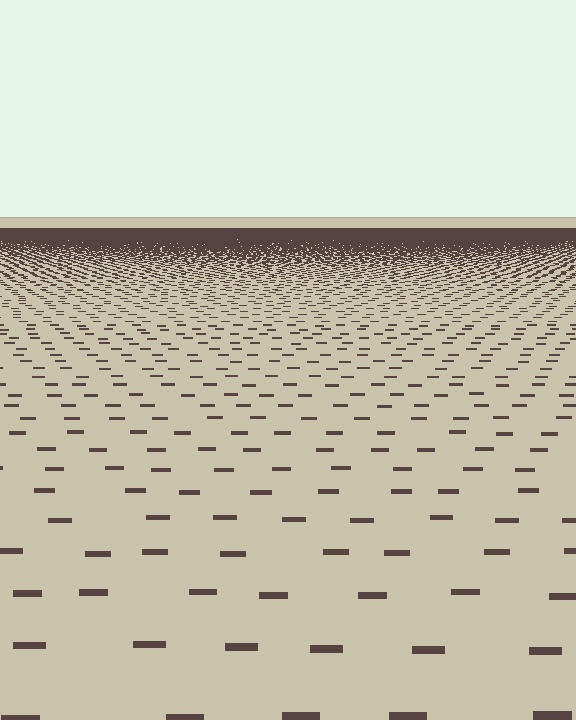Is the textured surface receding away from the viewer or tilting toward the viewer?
The surface is receding away from the viewer. Texture elements get smaller and denser toward the top.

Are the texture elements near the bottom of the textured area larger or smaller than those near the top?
Larger. Near the bottom, elements are closer to the viewer and appear at a bigger on-screen size.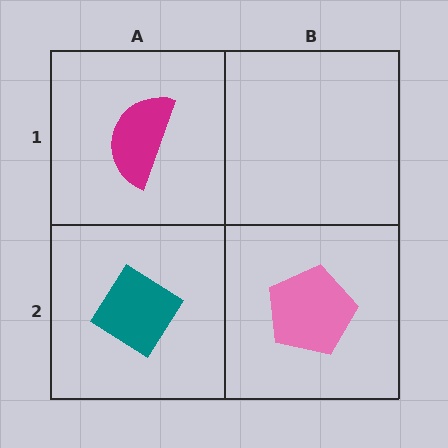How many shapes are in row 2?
2 shapes.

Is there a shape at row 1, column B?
No, that cell is empty.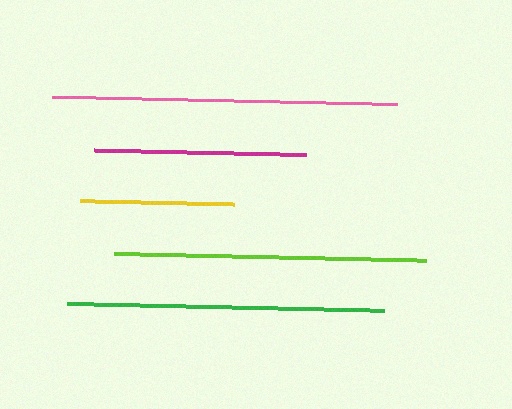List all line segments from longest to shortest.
From longest to shortest: pink, green, lime, magenta, yellow.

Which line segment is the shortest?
The yellow line is the shortest at approximately 154 pixels.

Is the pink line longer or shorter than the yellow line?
The pink line is longer than the yellow line.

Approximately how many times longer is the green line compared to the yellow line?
The green line is approximately 2.1 times the length of the yellow line.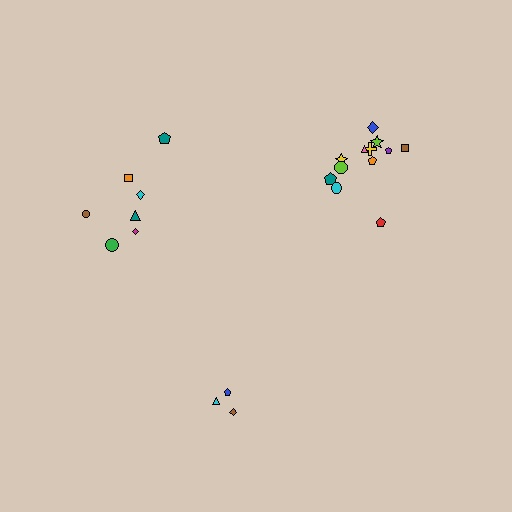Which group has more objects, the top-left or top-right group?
The top-right group.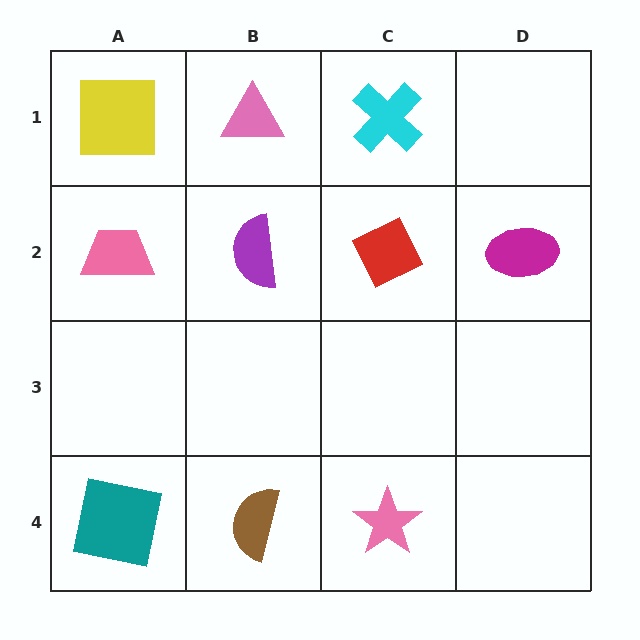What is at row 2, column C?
A red diamond.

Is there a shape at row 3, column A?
No, that cell is empty.